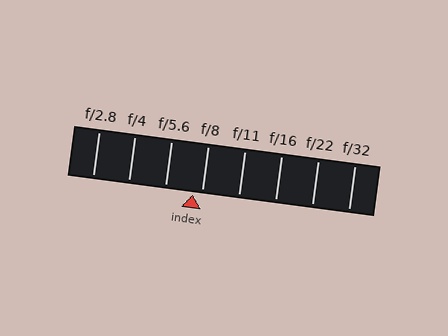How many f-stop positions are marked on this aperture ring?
There are 8 f-stop positions marked.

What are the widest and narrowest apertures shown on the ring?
The widest aperture shown is f/2.8 and the narrowest is f/32.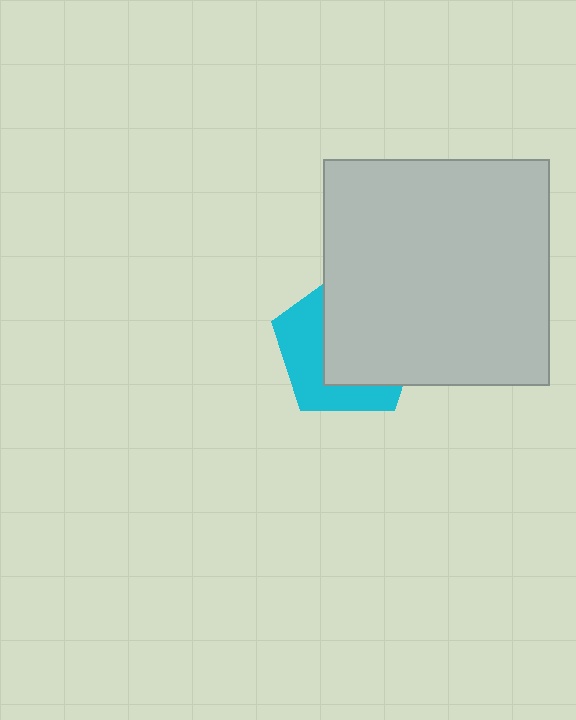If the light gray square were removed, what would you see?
You would see the complete cyan pentagon.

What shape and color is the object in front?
The object in front is a light gray square.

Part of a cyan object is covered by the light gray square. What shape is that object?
It is a pentagon.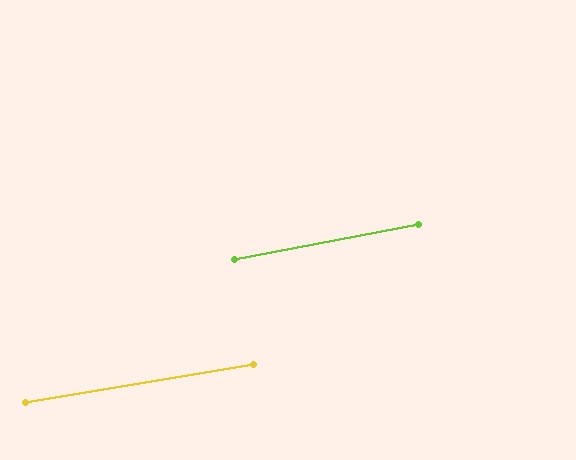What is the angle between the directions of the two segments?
Approximately 1 degree.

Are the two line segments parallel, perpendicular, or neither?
Parallel — their directions differ by only 1.4°.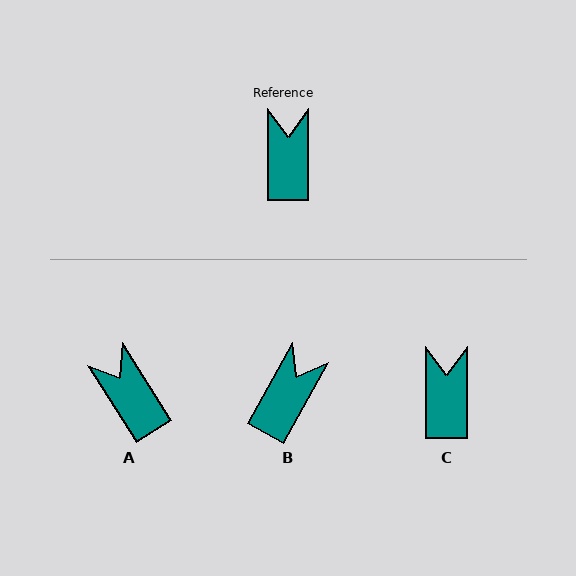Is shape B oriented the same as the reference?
No, it is off by about 29 degrees.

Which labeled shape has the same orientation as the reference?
C.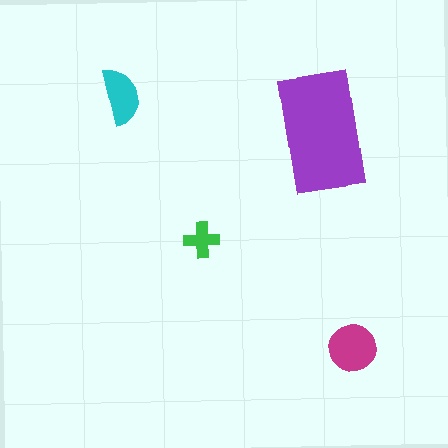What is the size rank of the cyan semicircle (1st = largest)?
3rd.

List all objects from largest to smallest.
The purple rectangle, the magenta circle, the cyan semicircle, the green cross.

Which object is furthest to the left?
The cyan semicircle is leftmost.